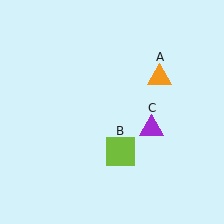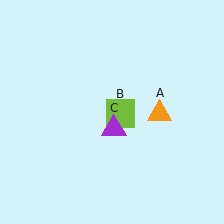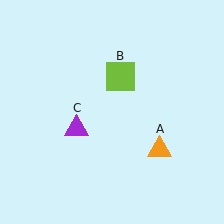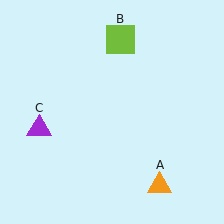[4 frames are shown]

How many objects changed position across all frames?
3 objects changed position: orange triangle (object A), lime square (object B), purple triangle (object C).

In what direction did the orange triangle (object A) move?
The orange triangle (object A) moved down.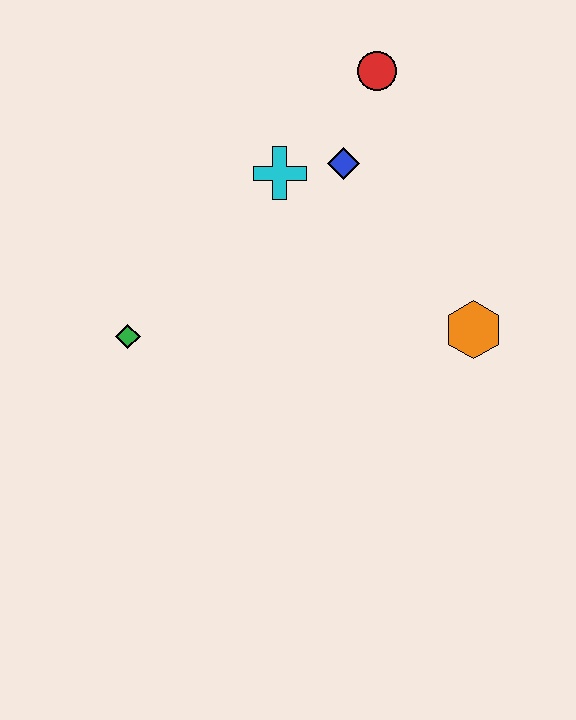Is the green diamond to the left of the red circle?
Yes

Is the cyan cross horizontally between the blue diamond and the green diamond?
Yes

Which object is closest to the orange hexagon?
The blue diamond is closest to the orange hexagon.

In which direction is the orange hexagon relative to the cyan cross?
The orange hexagon is to the right of the cyan cross.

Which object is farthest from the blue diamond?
The green diamond is farthest from the blue diamond.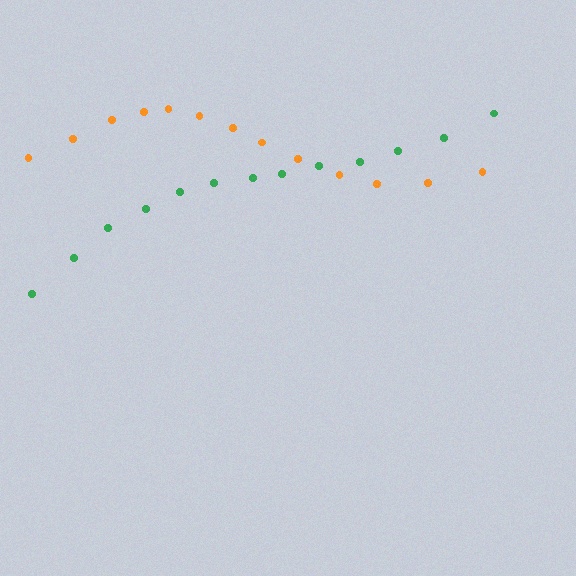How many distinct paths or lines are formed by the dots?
There are 2 distinct paths.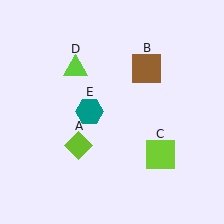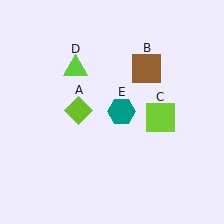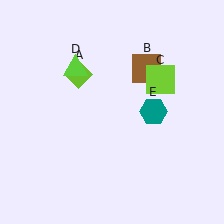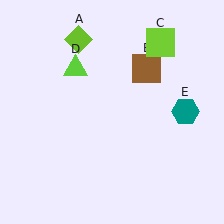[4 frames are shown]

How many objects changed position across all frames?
3 objects changed position: lime diamond (object A), lime square (object C), teal hexagon (object E).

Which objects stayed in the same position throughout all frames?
Brown square (object B) and lime triangle (object D) remained stationary.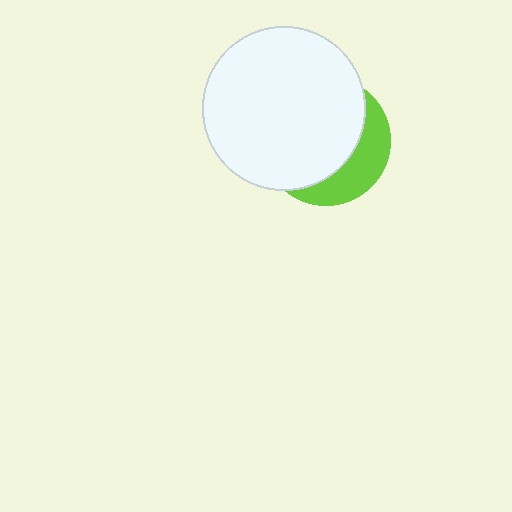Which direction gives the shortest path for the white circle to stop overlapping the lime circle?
Moving toward the upper-left gives the shortest separation.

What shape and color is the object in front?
The object in front is a white circle.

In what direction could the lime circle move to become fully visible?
The lime circle could move toward the lower-right. That would shift it out from behind the white circle entirely.